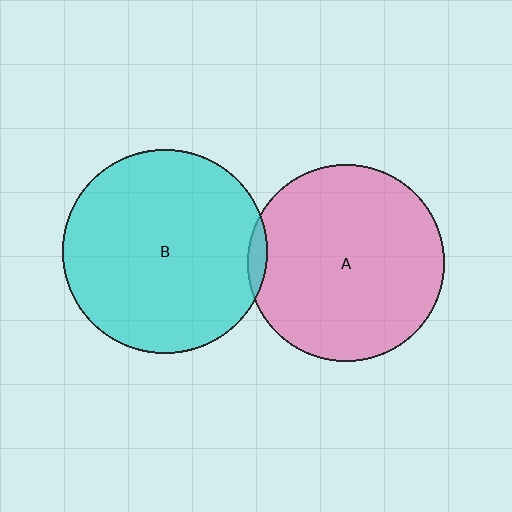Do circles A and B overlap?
Yes.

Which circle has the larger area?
Circle B (cyan).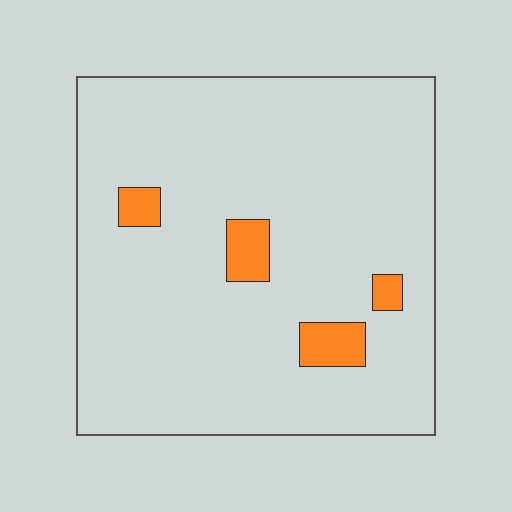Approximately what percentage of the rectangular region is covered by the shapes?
Approximately 5%.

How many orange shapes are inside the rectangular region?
4.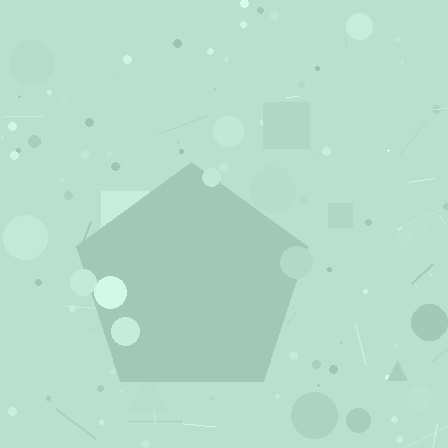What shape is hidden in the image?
A pentagon is hidden in the image.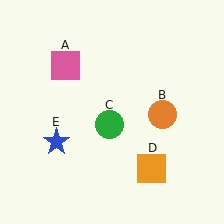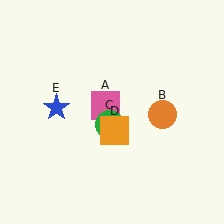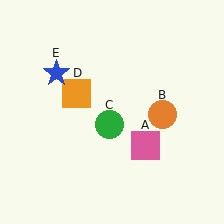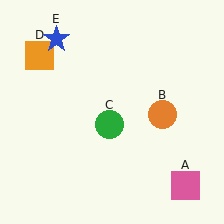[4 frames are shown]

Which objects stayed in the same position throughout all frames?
Orange circle (object B) and green circle (object C) remained stationary.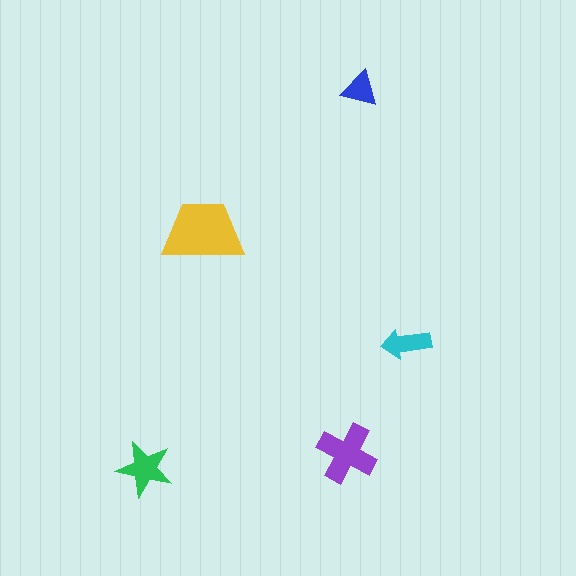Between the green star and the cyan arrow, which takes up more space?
The green star.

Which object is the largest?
The yellow trapezoid.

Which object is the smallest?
The blue triangle.